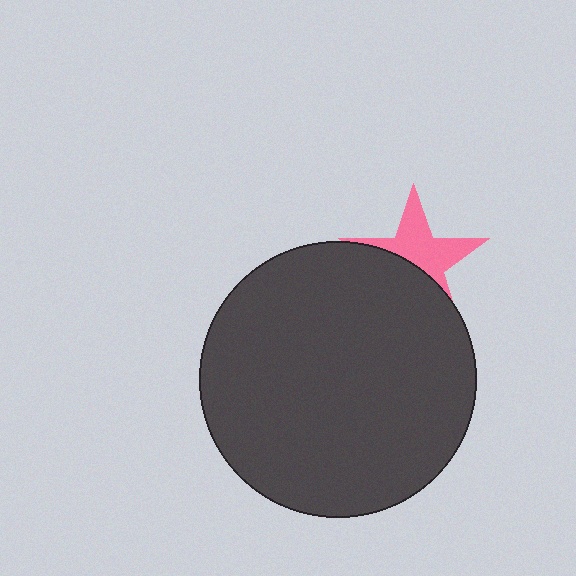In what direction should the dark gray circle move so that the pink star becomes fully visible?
The dark gray circle should move down. That is the shortest direction to clear the overlap and leave the pink star fully visible.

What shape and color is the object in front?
The object in front is a dark gray circle.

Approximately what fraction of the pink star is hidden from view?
Roughly 48% of the pink star is hidden behind the dark gray circle.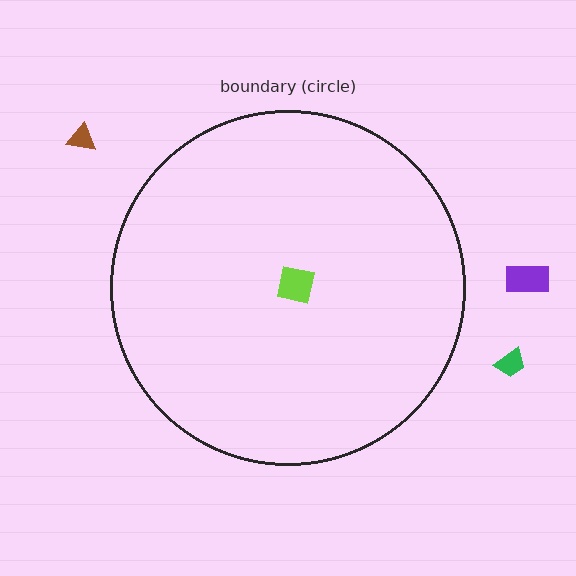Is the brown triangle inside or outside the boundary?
Outside.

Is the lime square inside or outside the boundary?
Inside.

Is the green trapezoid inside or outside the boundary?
Outside.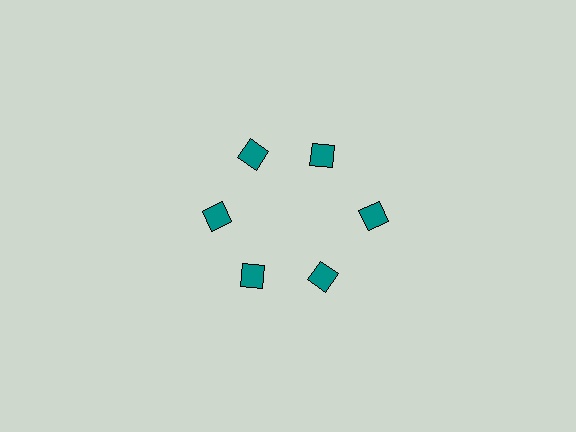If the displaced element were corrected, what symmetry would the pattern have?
It would have 6-fold rotational symmetry — the pattern would map onto itself every 60 degrees.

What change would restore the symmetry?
The symmetry would be restored by moving it inward, back onto the ring so that all 6 squares sit at equal angles and equal distance from the center.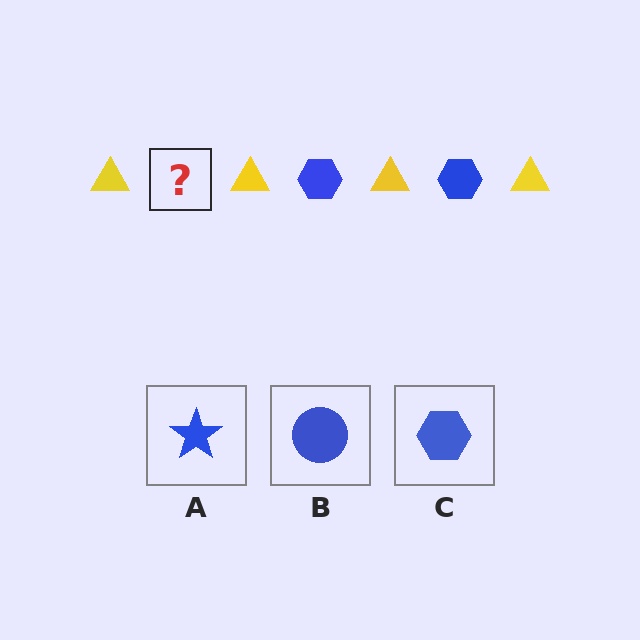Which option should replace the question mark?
Option C.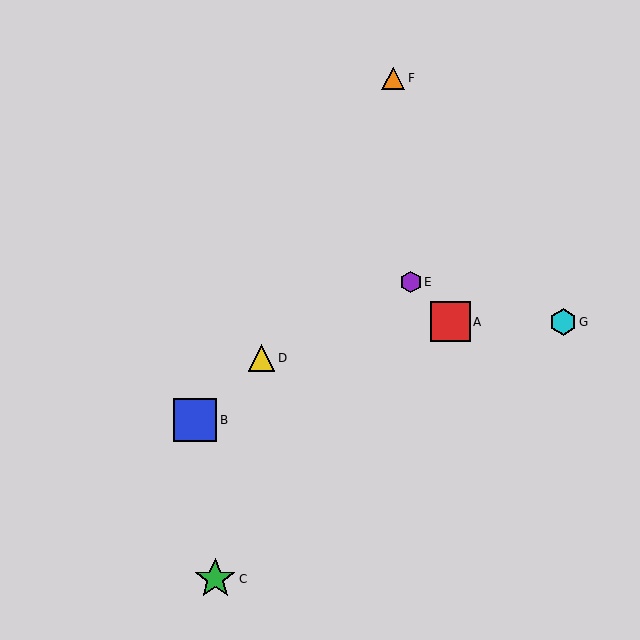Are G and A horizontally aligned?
Yes, both are at y≈322.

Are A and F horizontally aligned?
No, A is at y≈322 and F is at y≈78.